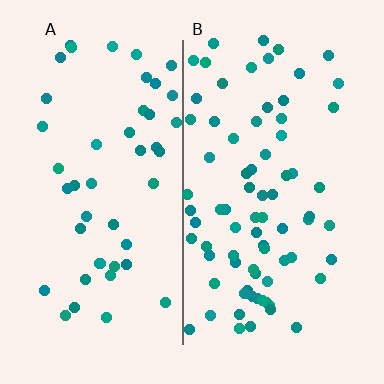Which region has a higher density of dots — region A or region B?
B (the right).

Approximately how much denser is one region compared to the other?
Approximately 1.6× — region B over region A.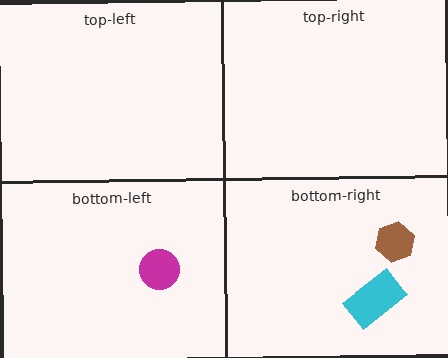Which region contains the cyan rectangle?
The bottom-right region.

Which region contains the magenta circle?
The bottom-left region.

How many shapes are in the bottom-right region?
2.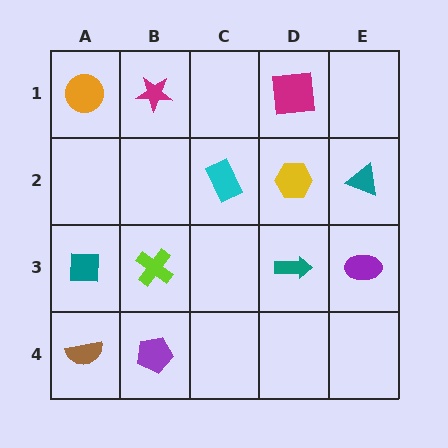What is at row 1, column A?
An orange circle.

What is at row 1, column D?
A magenta square.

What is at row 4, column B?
A purple pentagon.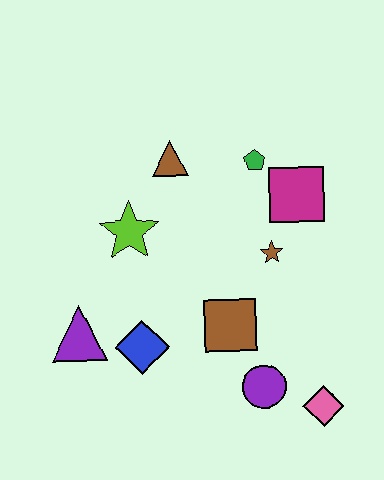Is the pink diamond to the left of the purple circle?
No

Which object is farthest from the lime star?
The pink diamond is farthest from the lime star.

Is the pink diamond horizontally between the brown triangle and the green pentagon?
No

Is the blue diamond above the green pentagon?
No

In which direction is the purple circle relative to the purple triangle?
The purple circle is to the right of the purple triangle.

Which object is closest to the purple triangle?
The blue diamond is closest to the purple triangle.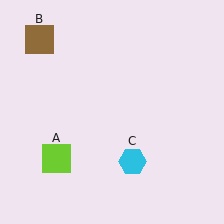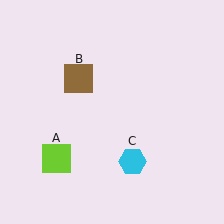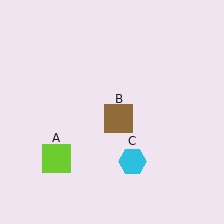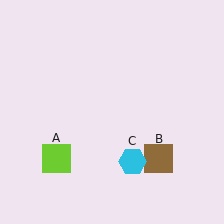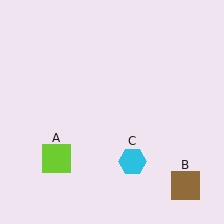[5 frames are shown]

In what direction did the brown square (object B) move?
The brown square (object B) moved down and to the right.